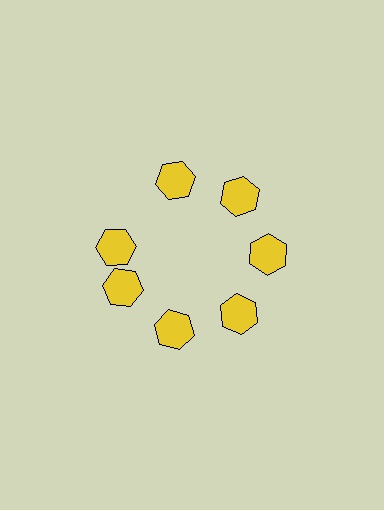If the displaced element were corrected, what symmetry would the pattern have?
It would have 7-fold rotational symmetry — the pattern would map onto itself every 51 degrees.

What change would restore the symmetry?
The symmetry would be restored by rotating it back into even spacing with its neighbors so that all 7 hexagons sit at equal angles and equal distance from the center.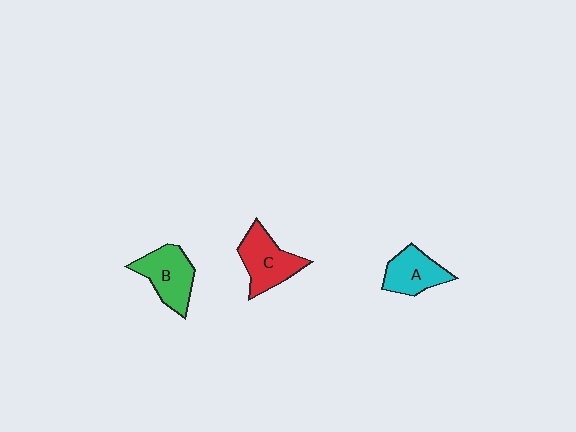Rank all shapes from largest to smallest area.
From largest to smallest: C (red), B (green), A (cyan).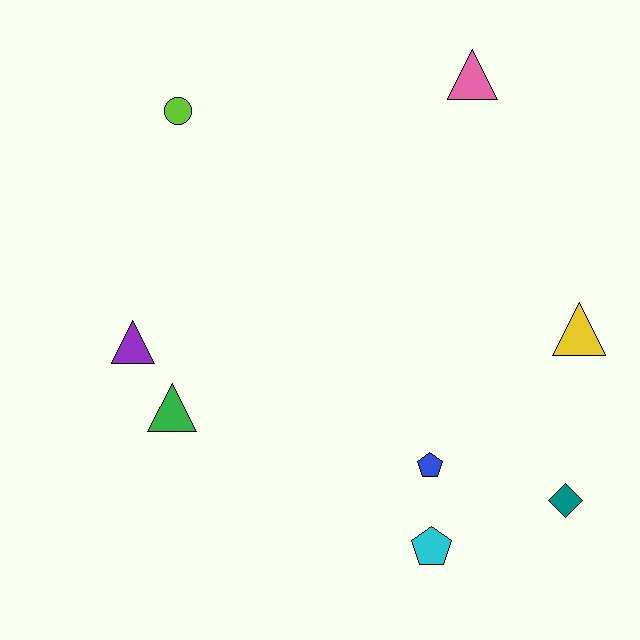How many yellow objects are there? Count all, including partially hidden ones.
There is 1 yellow object.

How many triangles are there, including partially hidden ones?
There are 4 triangles.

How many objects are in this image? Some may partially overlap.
There are 8 objects.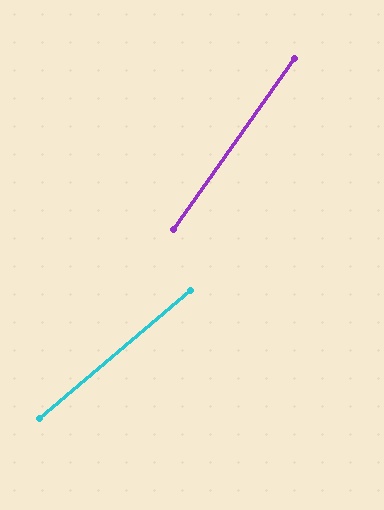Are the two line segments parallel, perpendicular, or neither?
Neither parallel nor perpendicular — they differ by about 14°.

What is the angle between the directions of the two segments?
Approximately 14 degrees.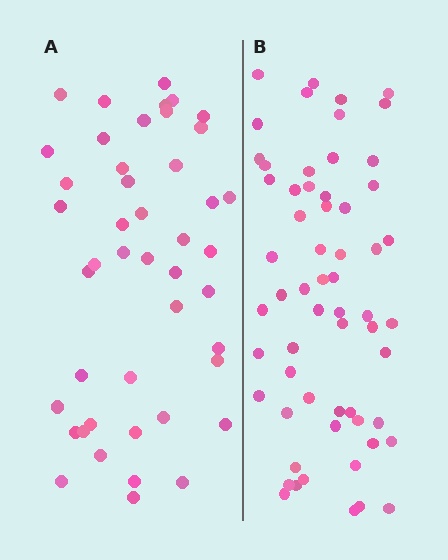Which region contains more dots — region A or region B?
Region B (the right region) has more dots.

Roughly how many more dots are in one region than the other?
Region B has approximately 15 more dots than region A.